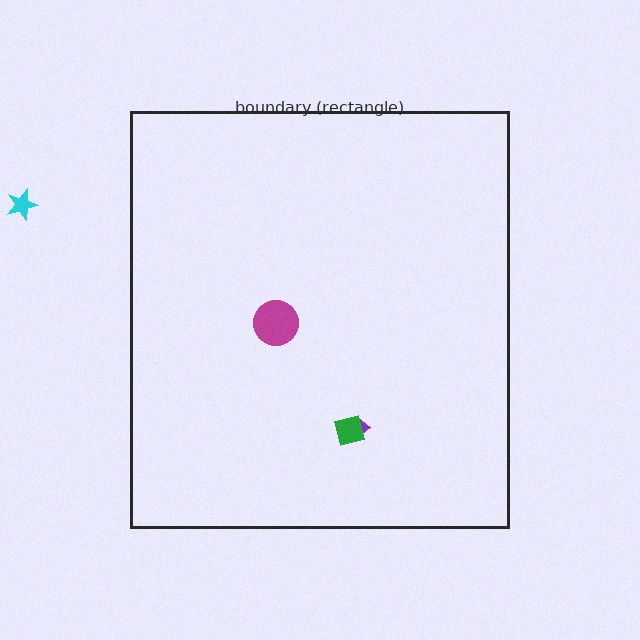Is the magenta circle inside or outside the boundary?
Inside.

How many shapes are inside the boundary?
3 inside, 1 outside.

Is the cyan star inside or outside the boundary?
Outside.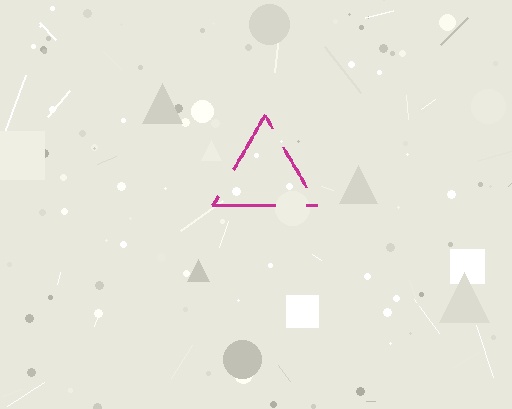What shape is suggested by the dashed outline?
The dashed outline suggests a triangle.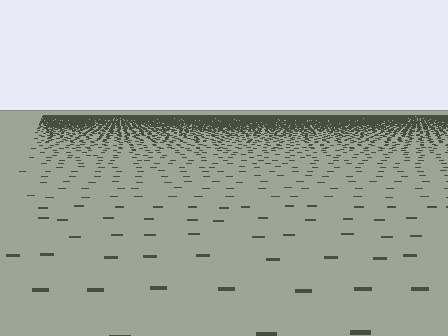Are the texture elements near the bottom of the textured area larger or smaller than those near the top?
Larger. Near the bottom, elements are closer to the viewer and appear at a bigger on-screen size.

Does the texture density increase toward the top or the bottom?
Density increases toward the top.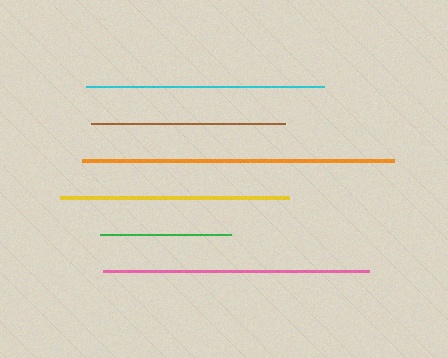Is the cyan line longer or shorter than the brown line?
The cyan line is longer than the brown line.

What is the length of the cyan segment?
The cyan segment is approximately 238 pixels long.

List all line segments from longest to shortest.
From longest to shortest: orange, pink, cyan, yellow, brown, green.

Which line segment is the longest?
The orange line is the longest at approximately 312 pixels.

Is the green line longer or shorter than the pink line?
The pink line is longer than the green line.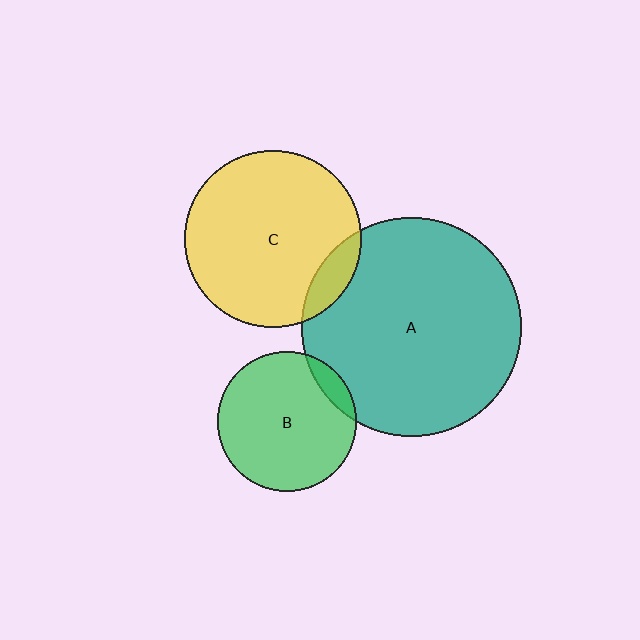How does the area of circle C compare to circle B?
Approximately 1.6 times.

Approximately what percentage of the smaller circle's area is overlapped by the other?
Approximately 10%.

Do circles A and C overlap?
Yes.